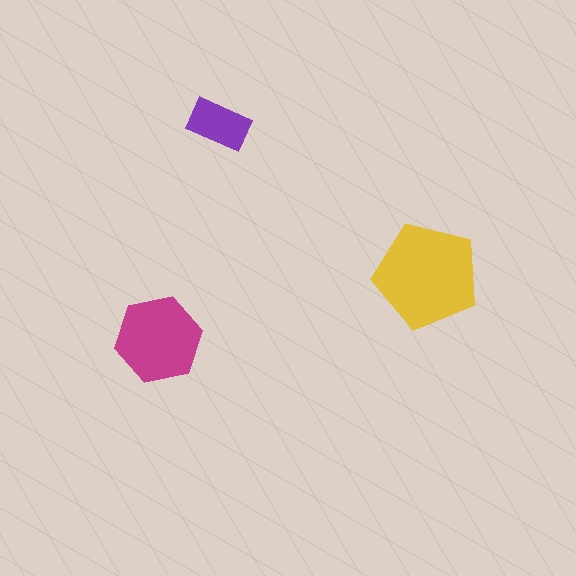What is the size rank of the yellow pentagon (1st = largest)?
1st.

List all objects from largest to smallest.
The yellow pentagon, the magenta hexagon, the purple rectangle.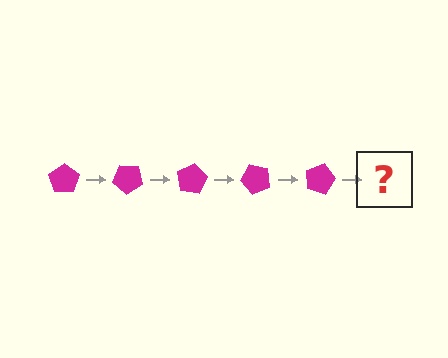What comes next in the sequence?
The next element should be a magenta pentagon rotated 200 degrees.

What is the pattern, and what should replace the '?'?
The pattern is that the pentagon rotates 40 degrees each step. The '?' should be a magenta pentagon rotated 200 degrees.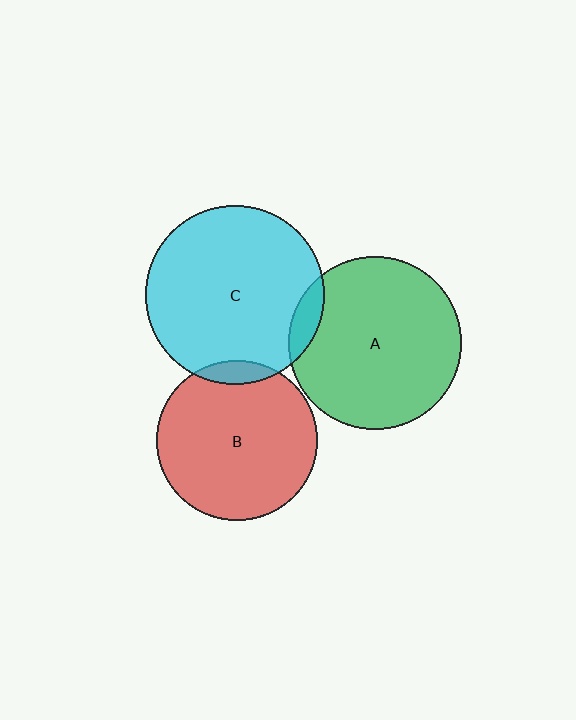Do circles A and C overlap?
Yes.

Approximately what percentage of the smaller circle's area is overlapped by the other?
Approximately 10%.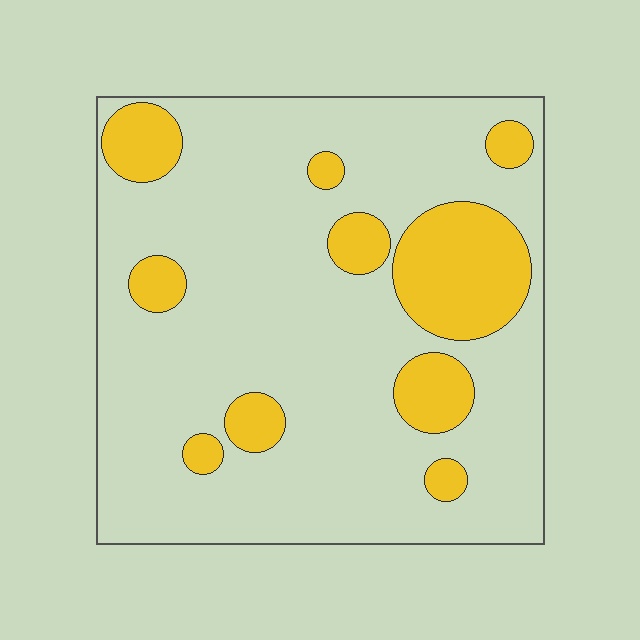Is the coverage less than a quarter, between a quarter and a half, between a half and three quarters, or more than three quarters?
Less than a quarter.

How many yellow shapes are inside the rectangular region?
10.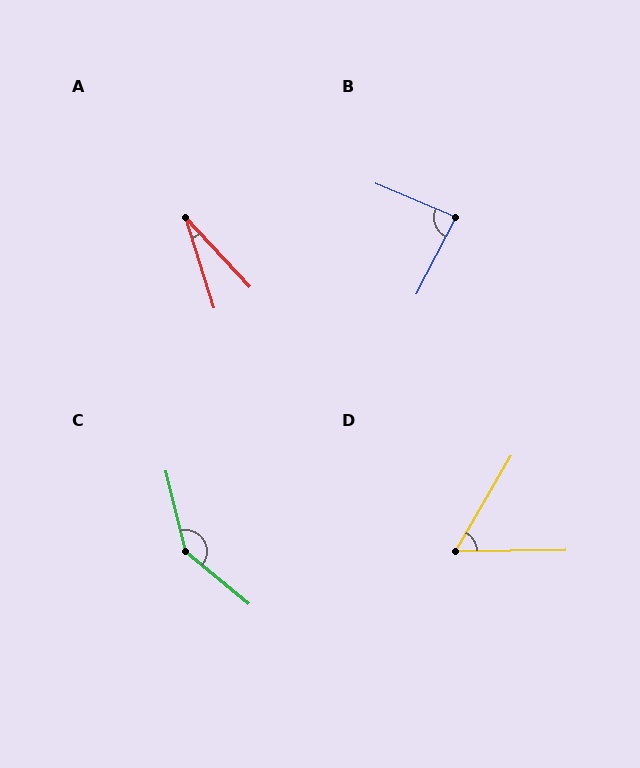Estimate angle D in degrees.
Approximately 59 degrees.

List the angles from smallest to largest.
A (25°), D (59°), B (86°), C (143°).